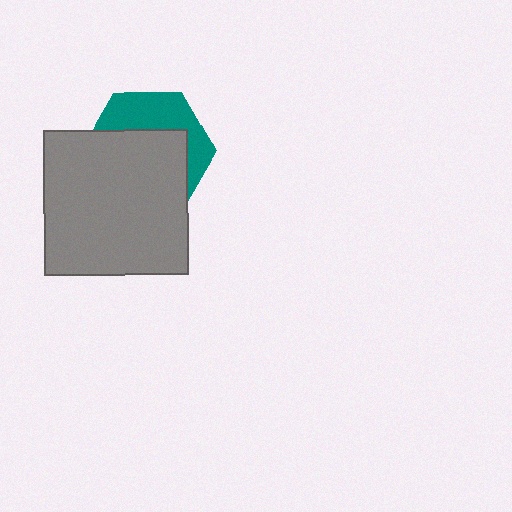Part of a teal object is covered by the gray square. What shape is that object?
It is a hexagon.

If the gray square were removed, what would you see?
You would see the complete teal hexagon.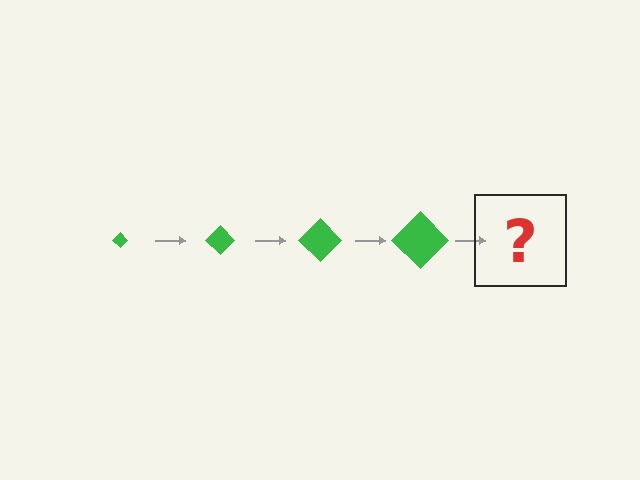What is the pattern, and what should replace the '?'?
The pattern is that the diamond gets progressively larger each step. The '?' should be a green diamond, larger than the previous one.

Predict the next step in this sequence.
The next step is a green diamond, larger than the previous one.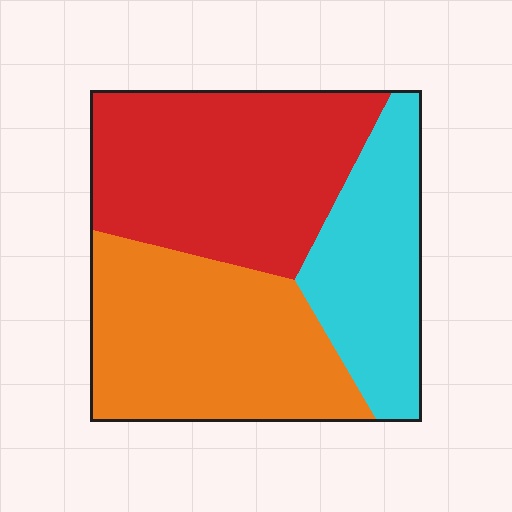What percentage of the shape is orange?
Orange takes up about three eighths (3/8) of the shape.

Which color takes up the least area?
Cyan, at roughly 25%.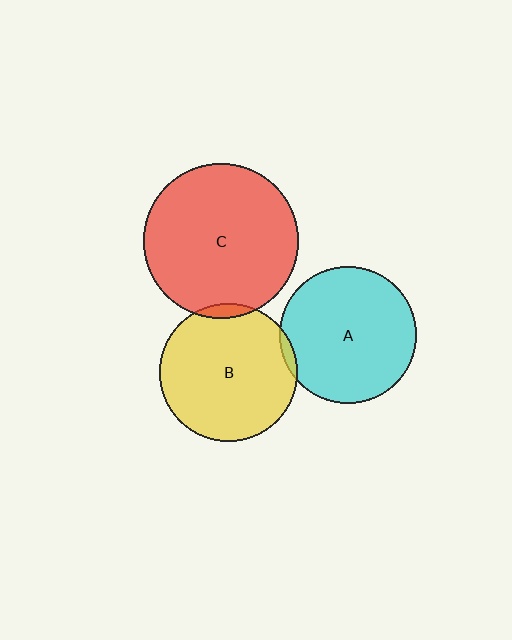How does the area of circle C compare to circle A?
Approximately 1.3 times.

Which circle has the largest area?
Circle C (red).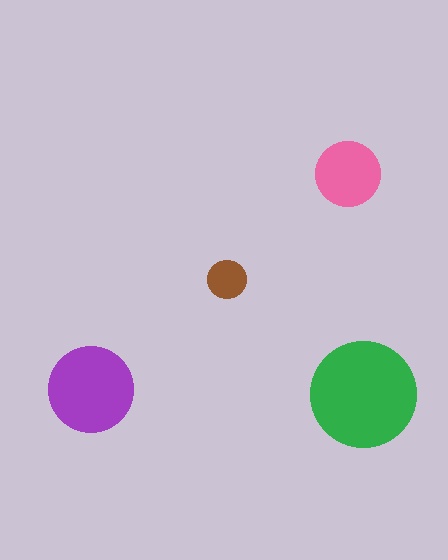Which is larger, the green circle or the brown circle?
The green one.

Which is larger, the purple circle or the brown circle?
The purple one.